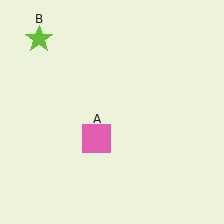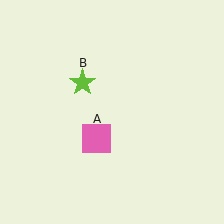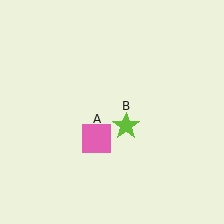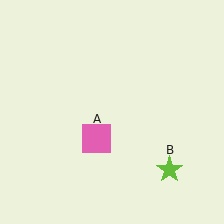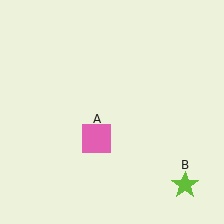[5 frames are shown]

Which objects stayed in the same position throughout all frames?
Pink square (object A) remained stationary.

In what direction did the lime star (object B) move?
The lime star (object B) moved down and to the right.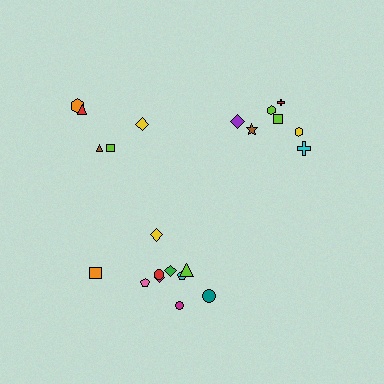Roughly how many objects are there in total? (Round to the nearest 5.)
Roughly 20 objects in total.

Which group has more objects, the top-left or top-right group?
The top-right group.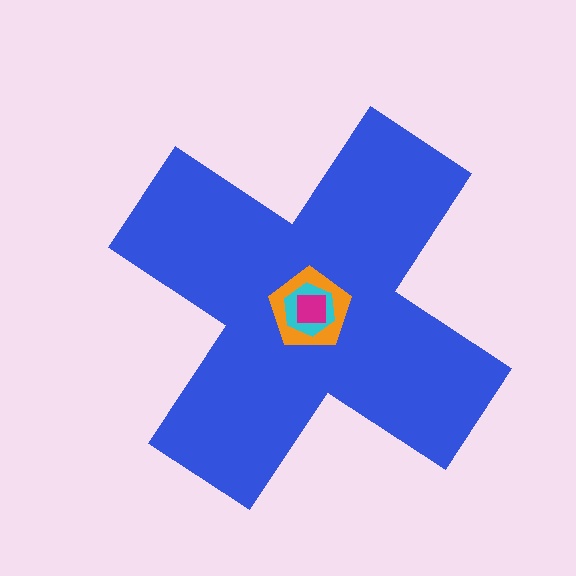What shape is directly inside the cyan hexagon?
The magenta square.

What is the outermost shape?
The blue cross.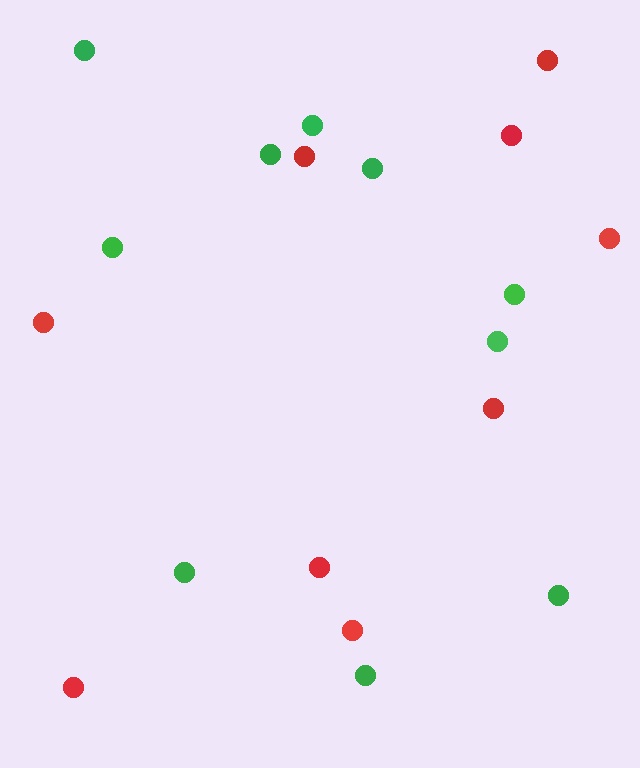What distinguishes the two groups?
There are 2 groups: one group of red circles (9) and one group of green circles (10).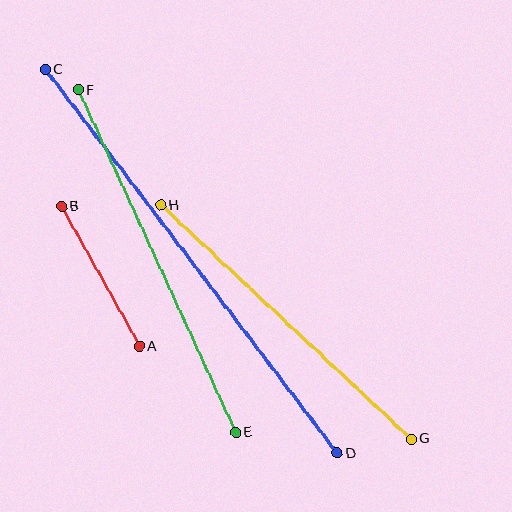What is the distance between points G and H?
The distance is approximately 343 pixels.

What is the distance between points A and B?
The distance is approximately 160 pixels.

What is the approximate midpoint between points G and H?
The midpoint is at approximately (286, 322) pixels.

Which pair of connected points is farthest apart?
Points C and D are farthest apart.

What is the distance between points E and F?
The distance is approximately 377 pixels.